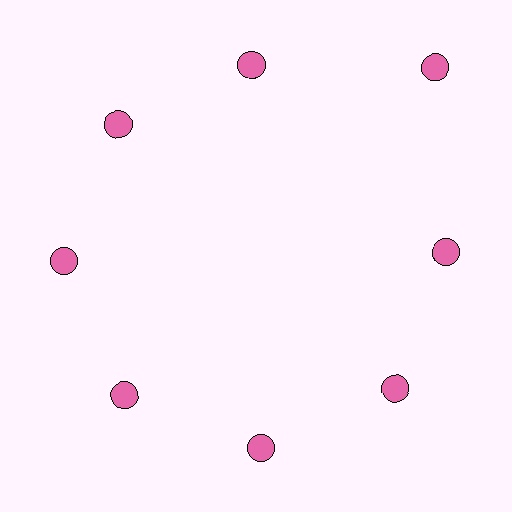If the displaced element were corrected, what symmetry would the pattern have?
It would have 8-fold rotational symmetry — the pattern would map onto itself every 45 degrees.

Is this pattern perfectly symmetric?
No. The 8 pink circles are arranged in a ring, but one element near the 2 o'clock position is pushed outward from the center, breaking the 8-fold rotational symmetry.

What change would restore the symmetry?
The symmetry would be restored by moving it inward, back onto the ring so that all 8 circles sit at equal angles and equal distance from the center.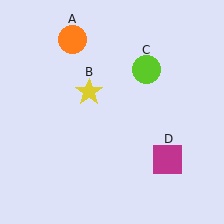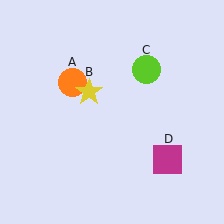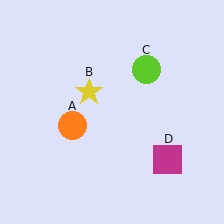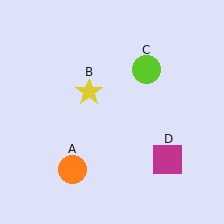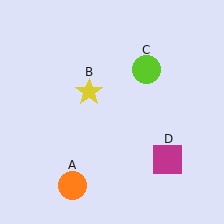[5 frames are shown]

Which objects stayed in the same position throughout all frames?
Yellow star (object B) and lime circle (object C) and magenta square (object D) remained stationary.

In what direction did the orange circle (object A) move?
The orange circle (object A) moved down.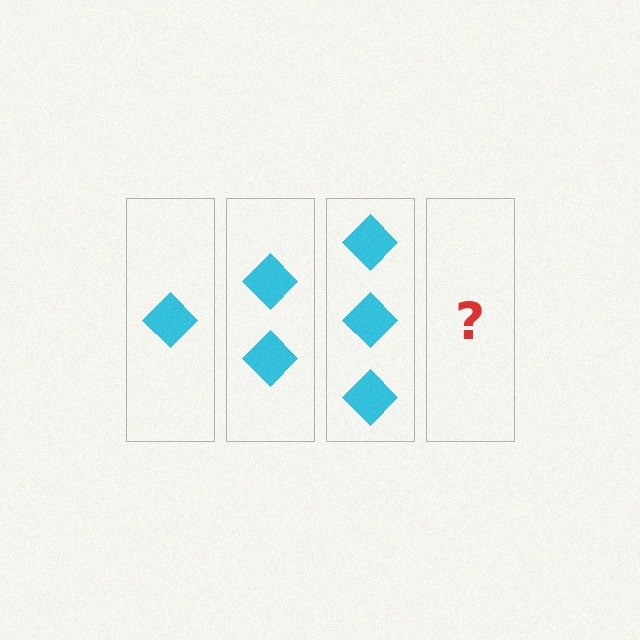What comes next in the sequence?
The next element should be 4 diamonds.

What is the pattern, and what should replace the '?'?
The pattern is that each step adds one more diamond. The '?' should be 4 diamonds.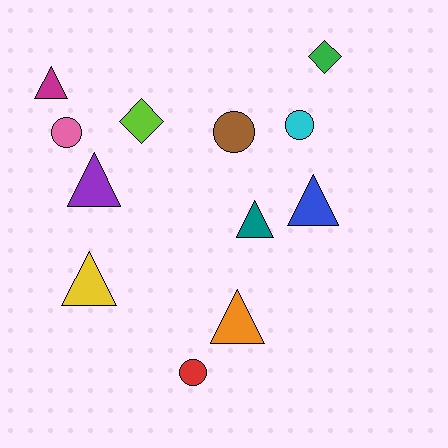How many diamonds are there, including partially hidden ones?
There are 2 diamonds.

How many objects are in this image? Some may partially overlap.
There are 12 objects.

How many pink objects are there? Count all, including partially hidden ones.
There is 1 pink object.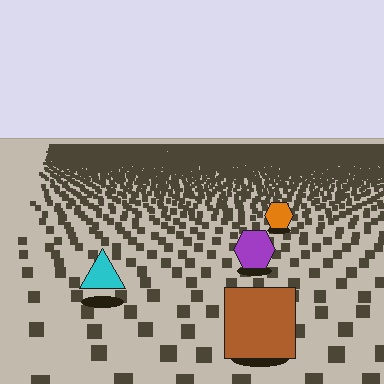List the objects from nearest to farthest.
From nearest to farthest: the brown square, the cyan triangle, the purple hexagon, the orange hexagon.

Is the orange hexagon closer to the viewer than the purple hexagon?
No. The purple hexagon is closer — you can tell from the texture gradient: the ground texture is coarser near it.